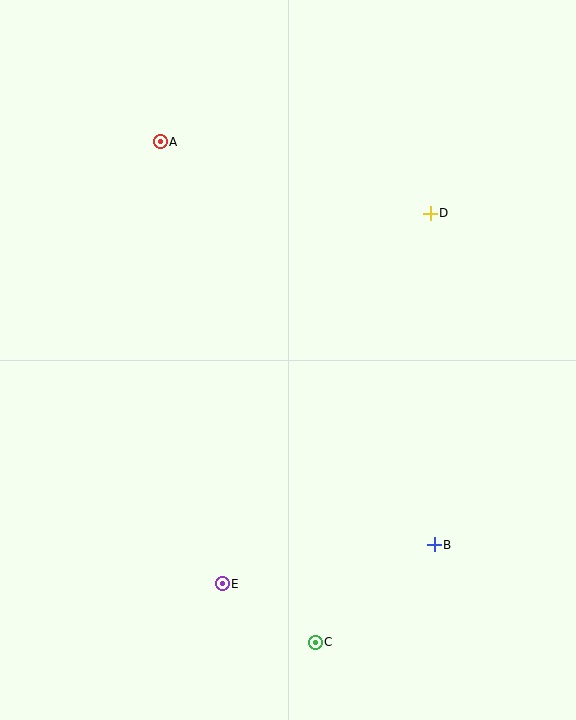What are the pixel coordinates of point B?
Point B is at (434, 545).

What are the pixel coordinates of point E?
Point E is at (222, 584).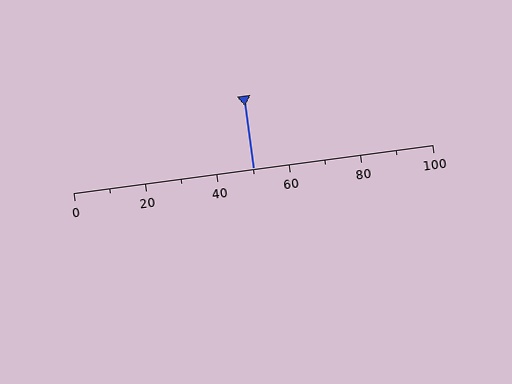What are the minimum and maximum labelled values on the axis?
The axis runs from 0 to 100.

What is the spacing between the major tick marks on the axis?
The major ticks are spaced 20 apart.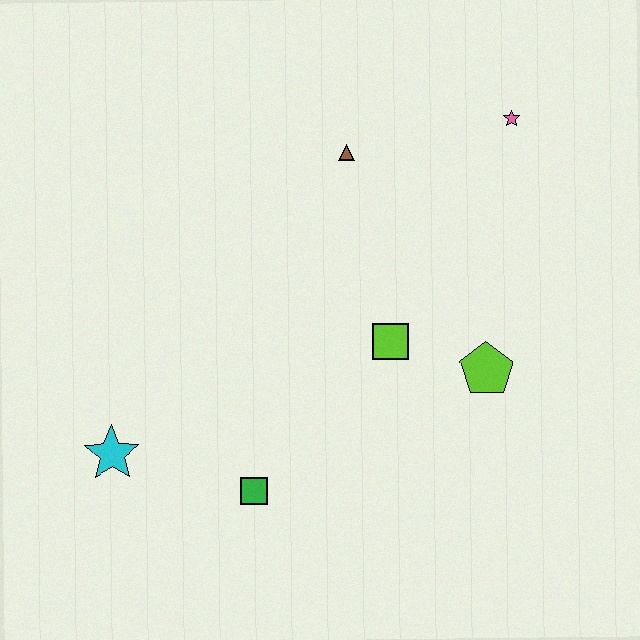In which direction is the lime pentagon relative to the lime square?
The lime pentagon is to the right of the lime square.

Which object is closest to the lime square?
The lime pentagon is closest to the lime square.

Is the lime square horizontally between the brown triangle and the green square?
No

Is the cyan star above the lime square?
No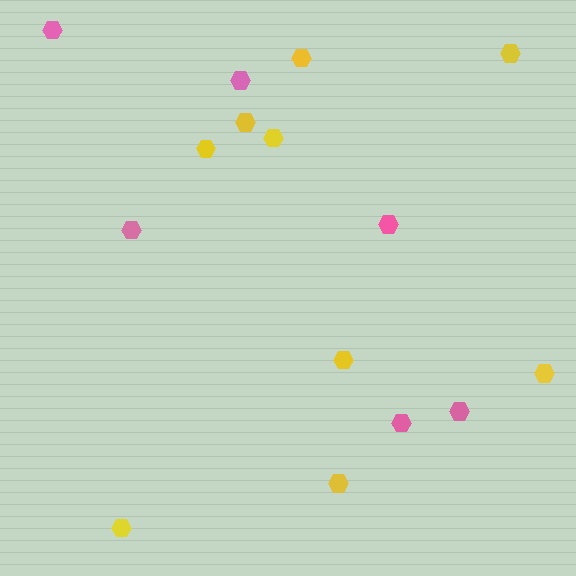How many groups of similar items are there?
There are 2 groups: one group of pink hexagons (6) and one group of yellow hexagons (9).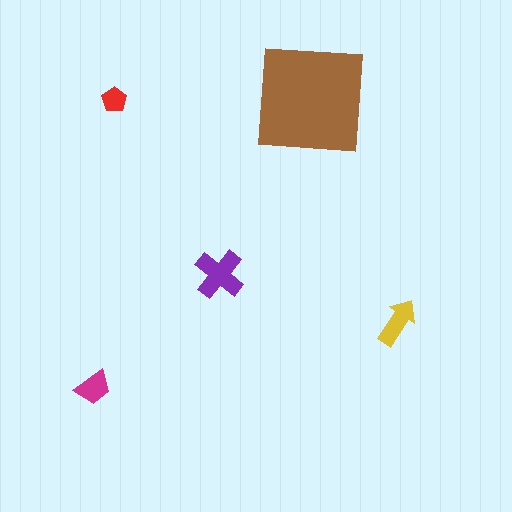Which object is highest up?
The red pentagon is topmost.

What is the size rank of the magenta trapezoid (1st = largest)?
4th.